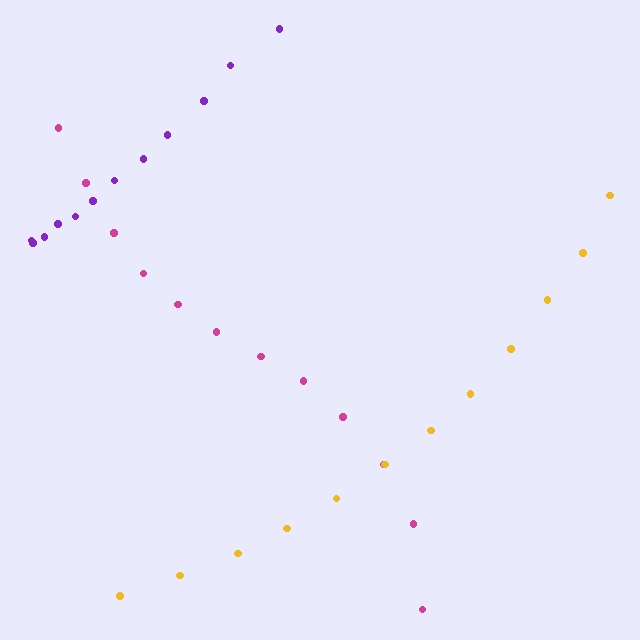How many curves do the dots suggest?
There are 3 distinct paths.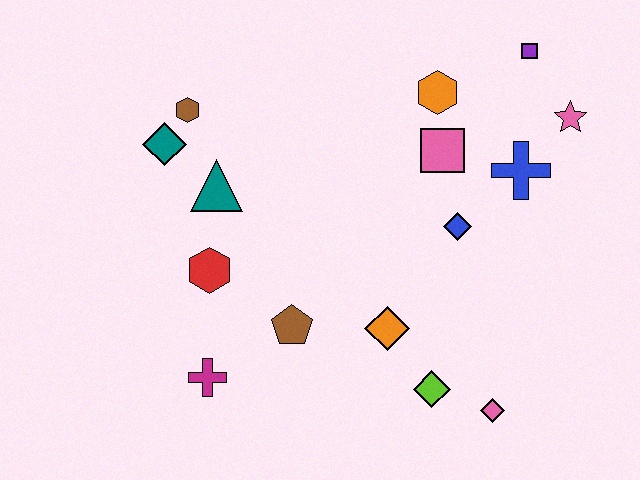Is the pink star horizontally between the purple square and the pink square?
No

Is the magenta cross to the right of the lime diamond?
No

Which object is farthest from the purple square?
The magenta cross is farthest from the purple square.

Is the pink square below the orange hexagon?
Yes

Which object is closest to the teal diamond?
The brown hexagon is closest to the teal diamond.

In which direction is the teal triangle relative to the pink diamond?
The teal triangle is to the left of the pink diamond.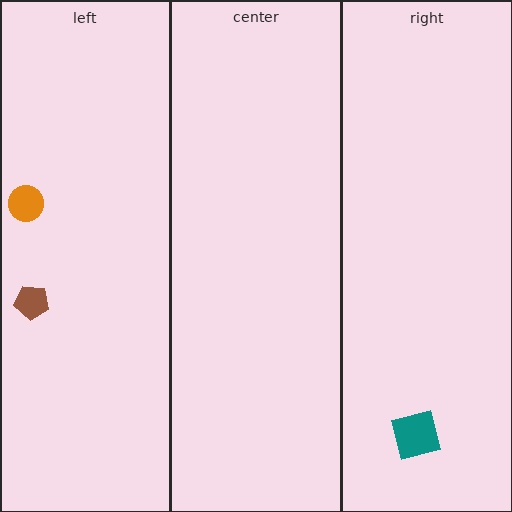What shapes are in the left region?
The orange circle, the brown pentagon.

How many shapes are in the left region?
2.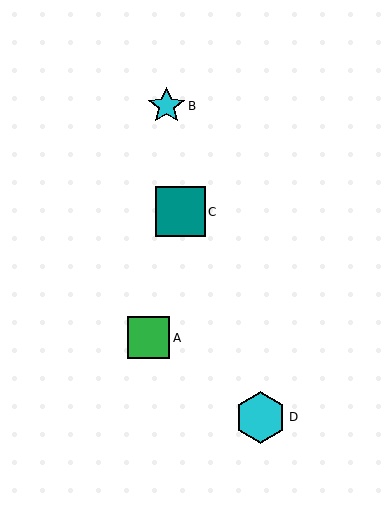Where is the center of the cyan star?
The center of the cyan star is at (167, 106).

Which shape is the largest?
The cyan hexagon (labeled D) is the largest.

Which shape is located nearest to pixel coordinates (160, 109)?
The cyan star (labeled B) at (167, 106) is nearest to that location.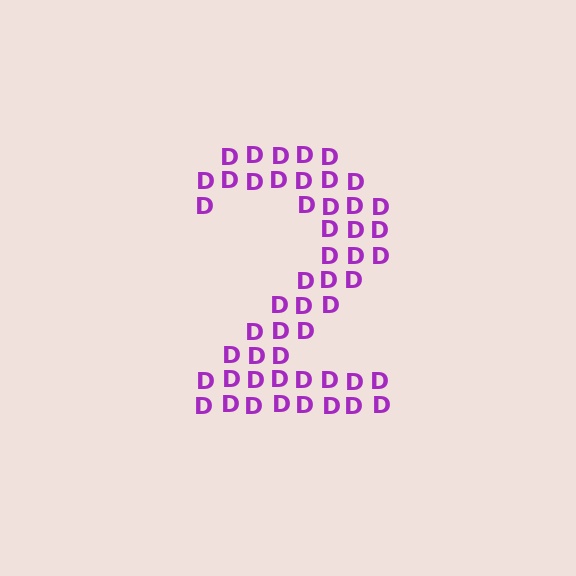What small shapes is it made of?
It is made of small letter D's.